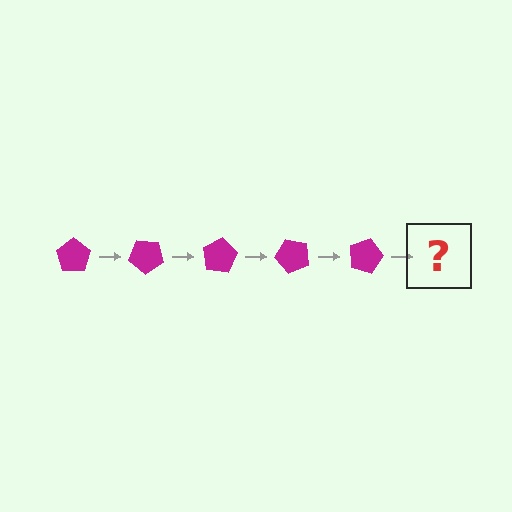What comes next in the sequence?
The next element should be a magenta pentagon rotated 200 degrees.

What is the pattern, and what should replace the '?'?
The pattern is that the pentagon rotates 40 degrees each step. The '?' should be a magenta pentagon rotated 200 degrees.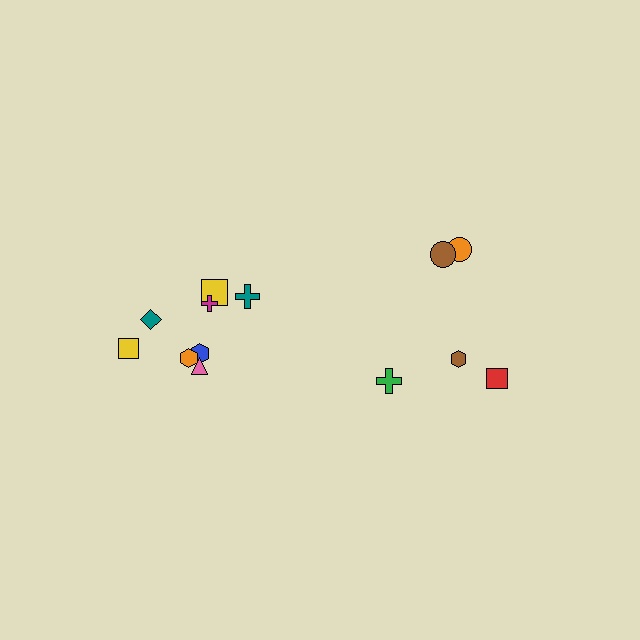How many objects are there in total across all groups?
There are 13 objects.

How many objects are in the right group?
There are 5 objects.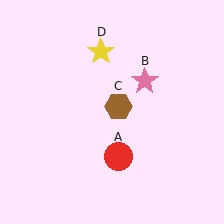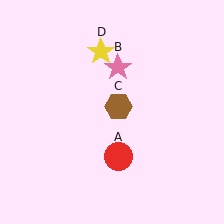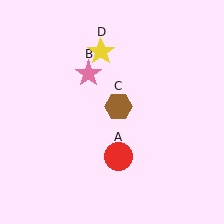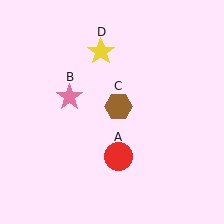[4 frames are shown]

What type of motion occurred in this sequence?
The pink star (object B) rotated counterclockwise around the center of the scene.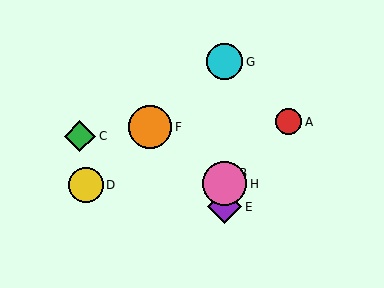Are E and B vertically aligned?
Yes, both are at x≈225.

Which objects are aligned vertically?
Objects B, E, G, H are aligned vertically.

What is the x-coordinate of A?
Object A is at x≈289.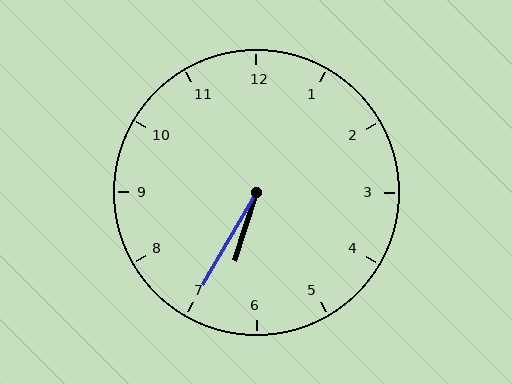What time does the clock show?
6:35.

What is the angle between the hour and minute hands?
Approximately 12 degrees.